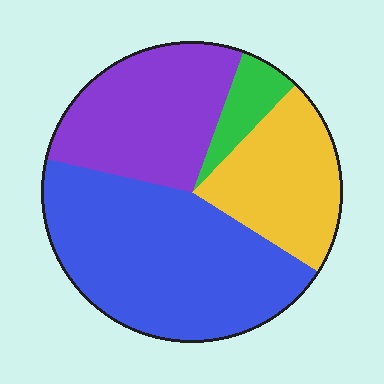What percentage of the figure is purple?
Purple takes up about one quarter (1/4) of the figure.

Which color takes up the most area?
Blue, at roughly 45%.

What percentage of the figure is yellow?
Yellow covers about 20% of the figure.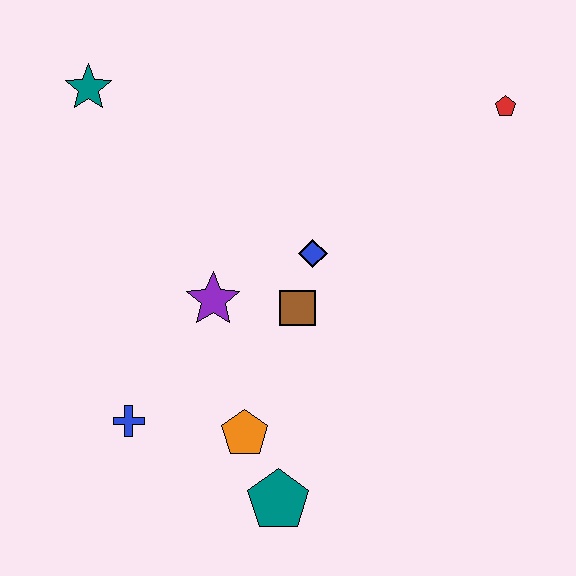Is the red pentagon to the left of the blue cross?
No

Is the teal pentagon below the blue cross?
Yes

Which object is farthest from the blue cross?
The red pentagon is farthest from the blue cross.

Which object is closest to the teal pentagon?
The orange pentagon is closest to the teal pentagon.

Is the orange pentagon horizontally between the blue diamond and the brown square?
No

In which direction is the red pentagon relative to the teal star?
The red pentagon is to the right of the teal star.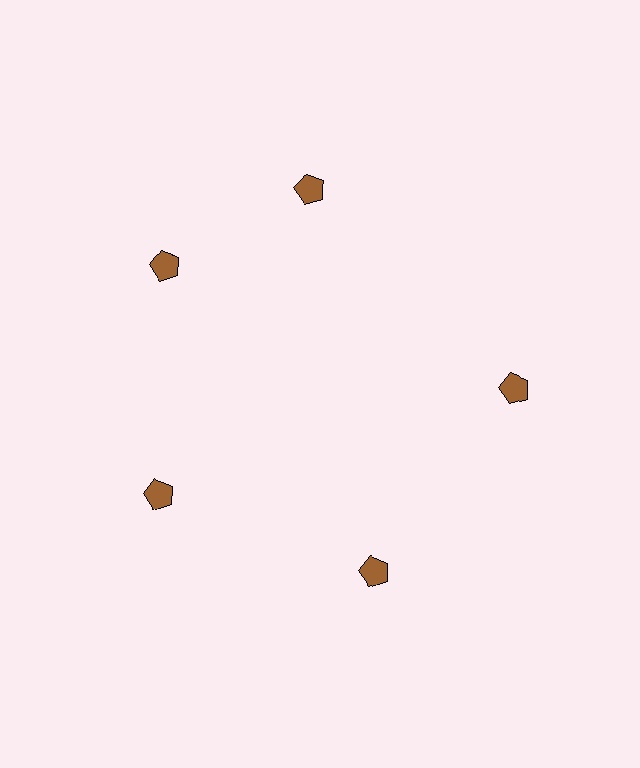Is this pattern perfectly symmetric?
No. The 5 brown pentagons are arranged in a ring, but one element near the 1 o'clock position is rotated out of alignment along the ring, breaking the 5-fold rotational symmetry.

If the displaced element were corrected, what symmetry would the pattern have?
It would have 5-fold rotational symmetry — the pattern would map onto itself every 72 degrees.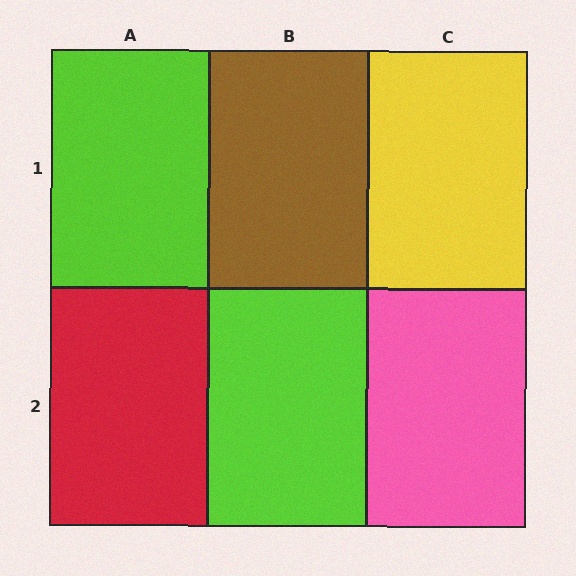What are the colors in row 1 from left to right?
Lime, brown, yellow.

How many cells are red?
1 cell is red.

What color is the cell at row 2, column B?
Lime.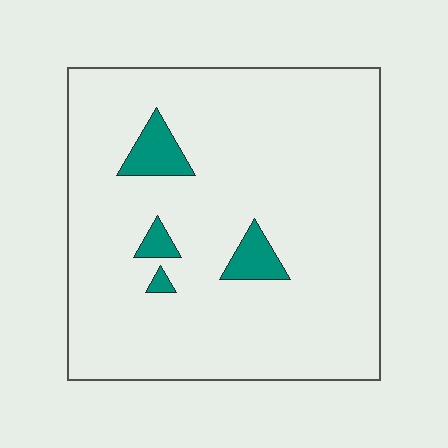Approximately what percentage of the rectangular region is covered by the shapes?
Approximately 5%.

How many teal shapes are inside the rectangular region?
4.